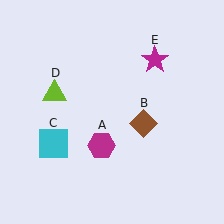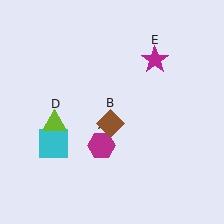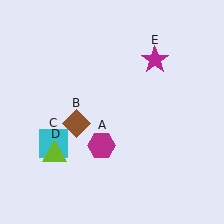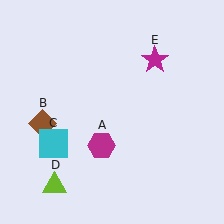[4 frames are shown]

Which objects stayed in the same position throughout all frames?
Magenta hexagon (object A) and cyan square (object C) and magenta star (object E) remained stationary.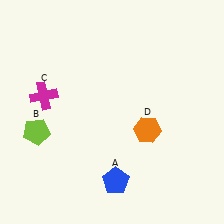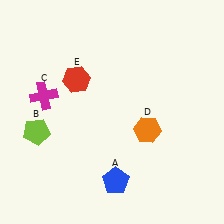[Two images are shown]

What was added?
A red hexagon (E) was added in Image 2.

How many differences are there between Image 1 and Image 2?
There is 1 difference between the two images.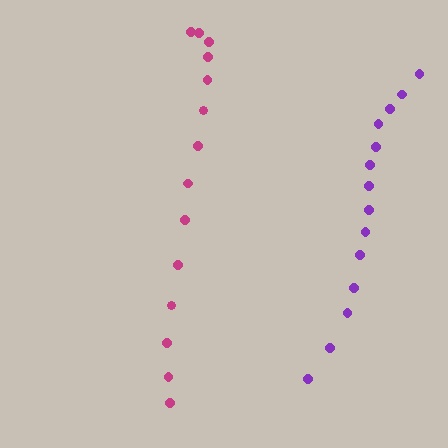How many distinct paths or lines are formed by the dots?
There are 2 distinct paths.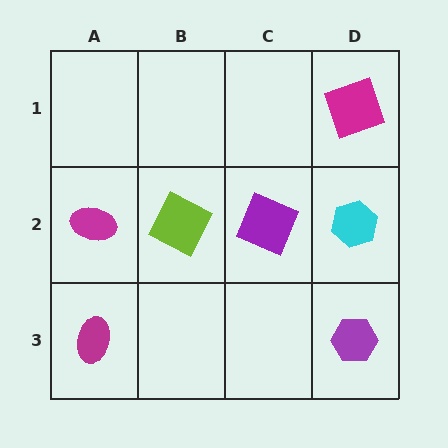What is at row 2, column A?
A magenta ellipse.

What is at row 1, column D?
A magenta square.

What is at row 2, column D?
A cyan hexagon.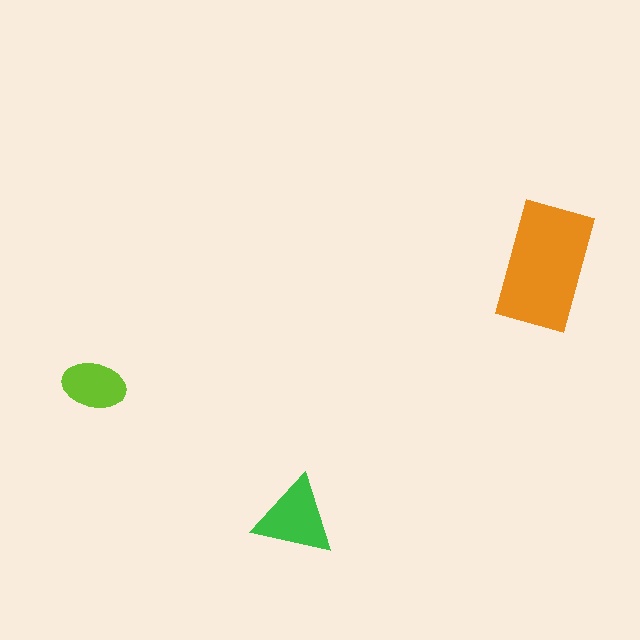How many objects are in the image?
There are 3 objects in the image.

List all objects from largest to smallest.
The orange rectangle, the green triangle, the lime ellipse.